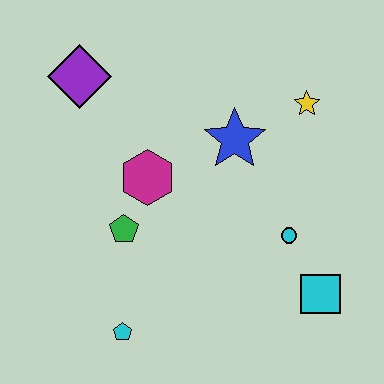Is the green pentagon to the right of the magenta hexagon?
No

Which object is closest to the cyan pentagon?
The green pentagon is closest to the cyan pentagon.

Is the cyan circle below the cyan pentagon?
No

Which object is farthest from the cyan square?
The purple diamond is farthest from the cyan square.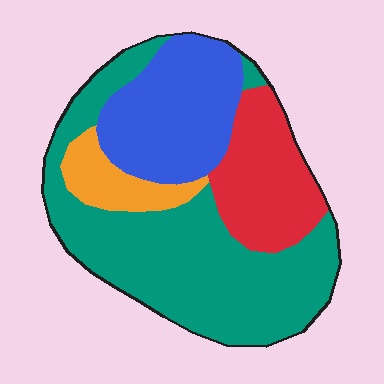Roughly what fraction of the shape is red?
Red takes up about one fifth (1/5) of the shape.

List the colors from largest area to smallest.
From largest to smallest: teal, blue, red, orange.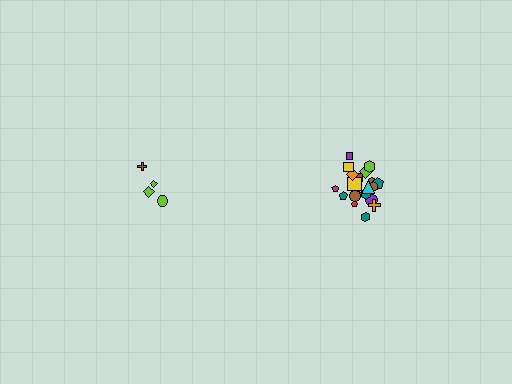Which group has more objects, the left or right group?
The right group.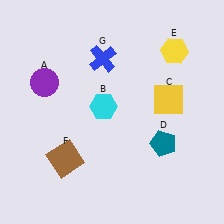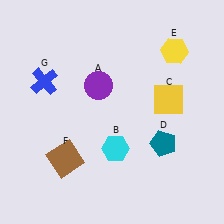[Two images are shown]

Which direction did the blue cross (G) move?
The blue cross (G) moved left.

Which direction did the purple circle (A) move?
The purple circle (A) moved right.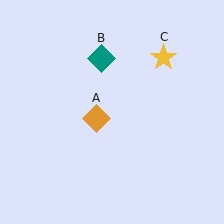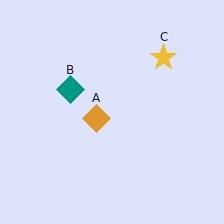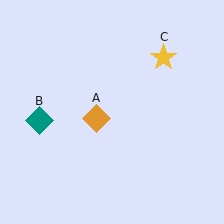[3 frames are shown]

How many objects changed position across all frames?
1 object changed position: teal diamond (object B).